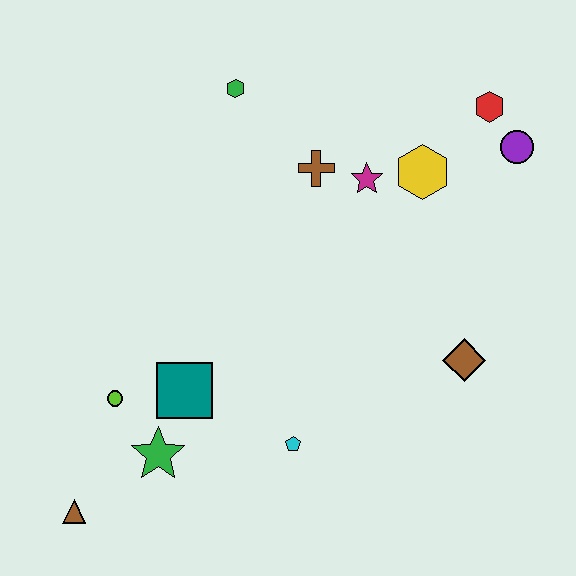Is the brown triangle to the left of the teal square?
Yes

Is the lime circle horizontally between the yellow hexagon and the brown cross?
No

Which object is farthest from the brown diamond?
The brown triangle is farthest from the brown diamond.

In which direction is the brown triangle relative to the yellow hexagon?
The brown triangle is to the left of the yellow hexagon.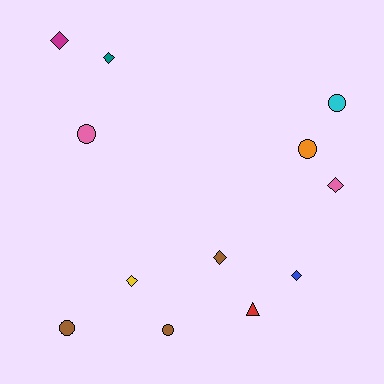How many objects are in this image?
There are 12 objects.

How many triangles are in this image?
There is 1 triangle.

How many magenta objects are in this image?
There is 1 magenta object.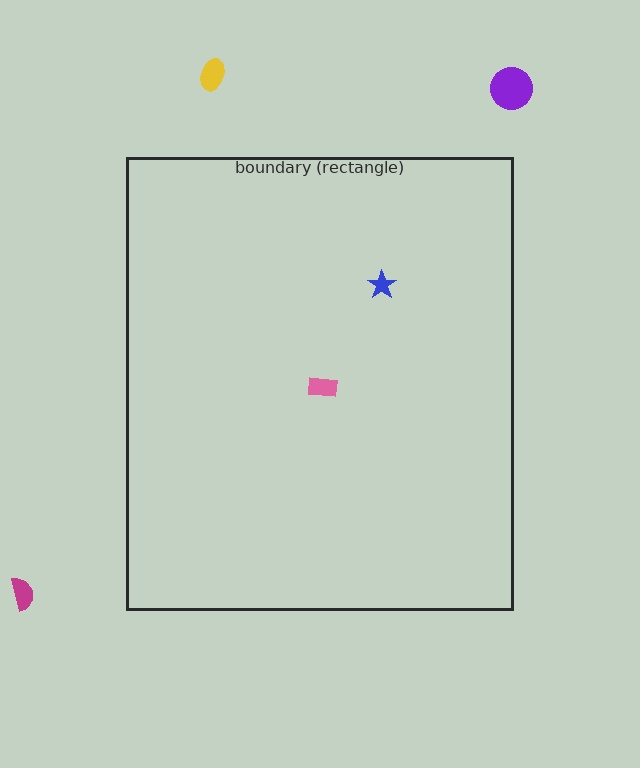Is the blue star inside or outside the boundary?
Inside.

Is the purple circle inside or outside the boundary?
Outside.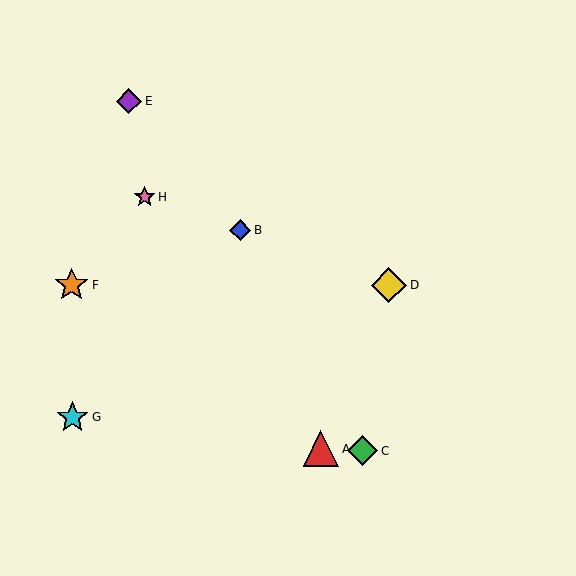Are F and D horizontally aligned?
Yes, both are at y≈285.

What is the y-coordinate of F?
Object F is at y≈285.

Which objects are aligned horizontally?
Objects D, F are aligned horizontally.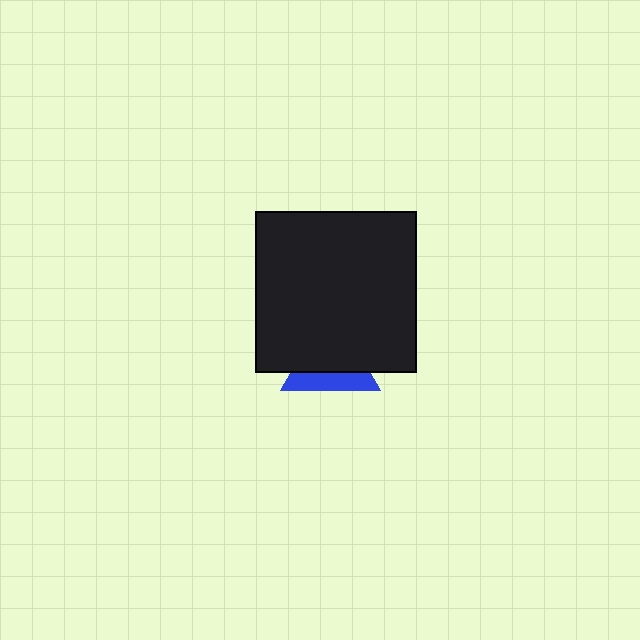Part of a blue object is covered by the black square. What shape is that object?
It is a triangle.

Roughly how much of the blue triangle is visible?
A small part of it is visible (roughly 37%).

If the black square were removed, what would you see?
You would see the complete blue triangle.